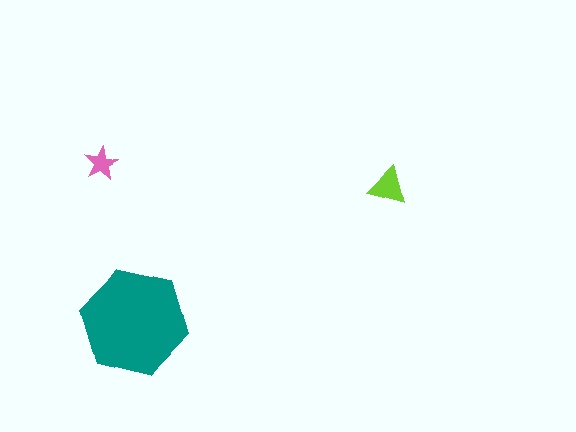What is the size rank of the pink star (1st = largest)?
3rd.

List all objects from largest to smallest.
The teal hexagon, the lime triangle, the pink star.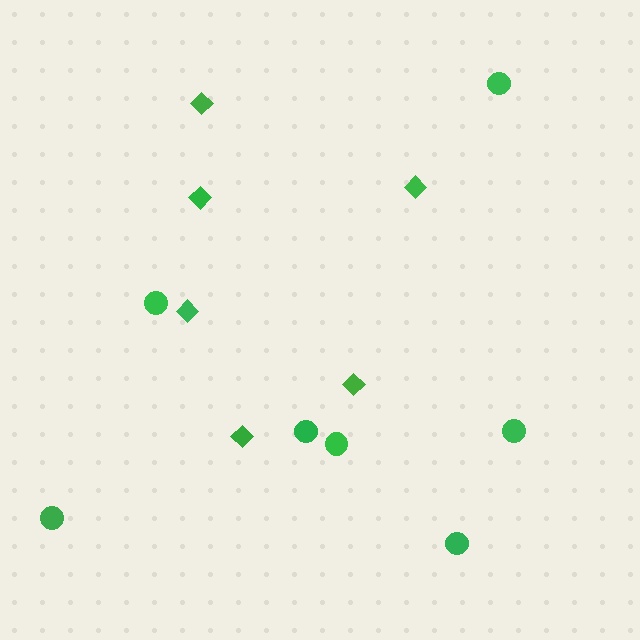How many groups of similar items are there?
There are 2 groups: one group of circles (7) and one group of diamonds (6).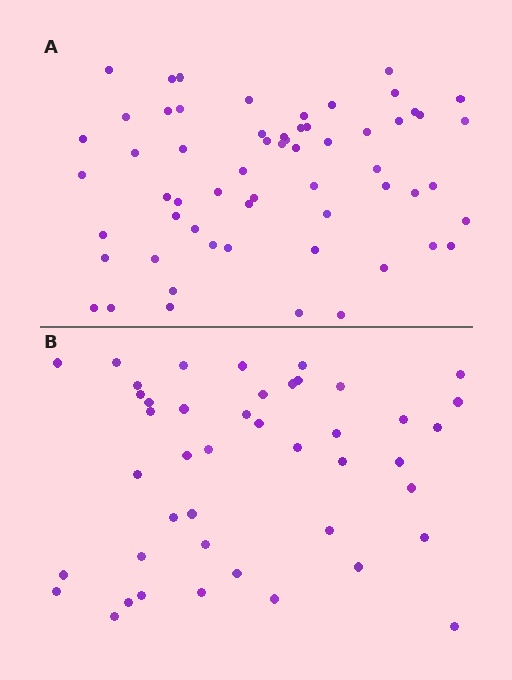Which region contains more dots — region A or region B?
Region A (the top region) has more dots.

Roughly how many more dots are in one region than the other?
Region A has approximately 15 more dots than region B.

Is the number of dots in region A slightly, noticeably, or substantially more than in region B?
Region A has noticeably more, but not dramatically so. The ratio is roughly 1.4 to 1.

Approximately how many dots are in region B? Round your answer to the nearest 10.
About 40 dots. (The exact count is 44, which rounds to 40.)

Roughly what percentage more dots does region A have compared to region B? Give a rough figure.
About 35% more.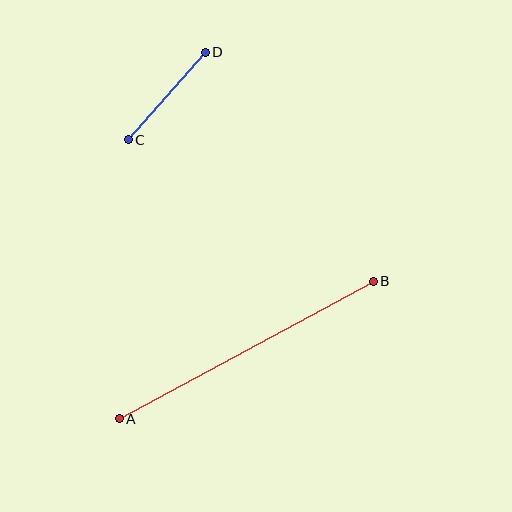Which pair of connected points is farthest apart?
Points A and B are farthest apart.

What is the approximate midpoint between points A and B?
The midpoint is at approximately (246, 350) pixels.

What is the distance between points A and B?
The distance is approximately 289 pixels.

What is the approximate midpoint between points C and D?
The midpoint is at approximately (167, 96) pixels.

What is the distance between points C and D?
The distance is approximately 117 pixels.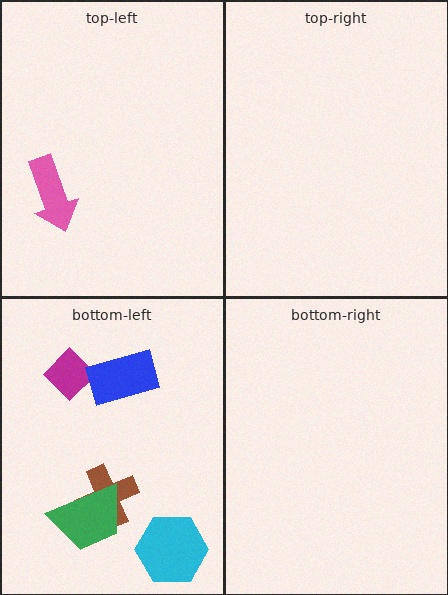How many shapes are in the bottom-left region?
5.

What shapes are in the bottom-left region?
The brown cross, the magenta diamond, the green trapezoid, the cyan hexagon, the blue rectangle.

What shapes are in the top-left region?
The pink arrow.